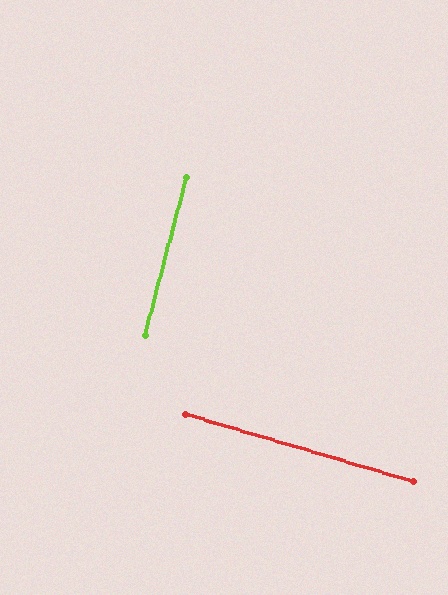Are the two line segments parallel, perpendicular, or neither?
Perpendicular — they meet at approximately 88°.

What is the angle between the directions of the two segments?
Approximately 88 degrees.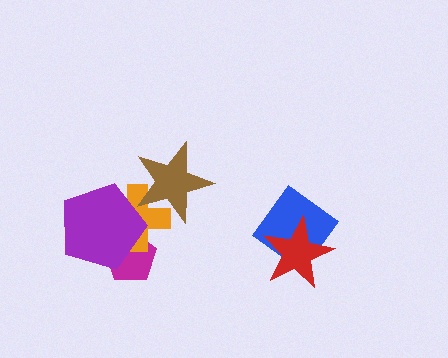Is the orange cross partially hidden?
Yes, it is partially covered by another shape.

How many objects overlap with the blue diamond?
1 object overlaps with the blue diamond.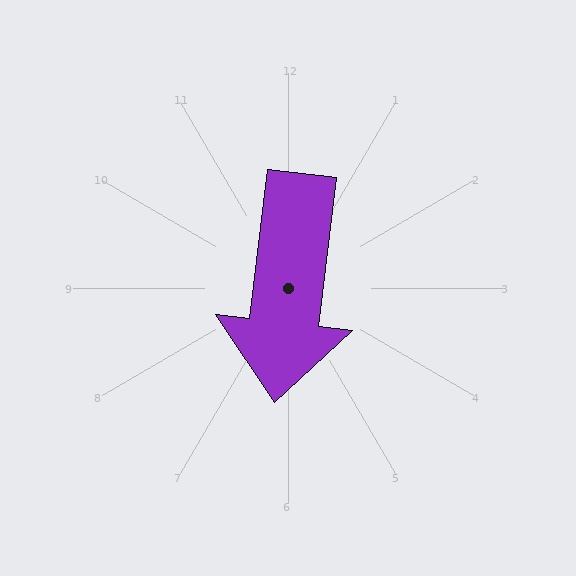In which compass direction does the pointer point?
South.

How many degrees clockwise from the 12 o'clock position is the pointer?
Approximately 187 degrees.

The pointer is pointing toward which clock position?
Roughly 6 o'clock.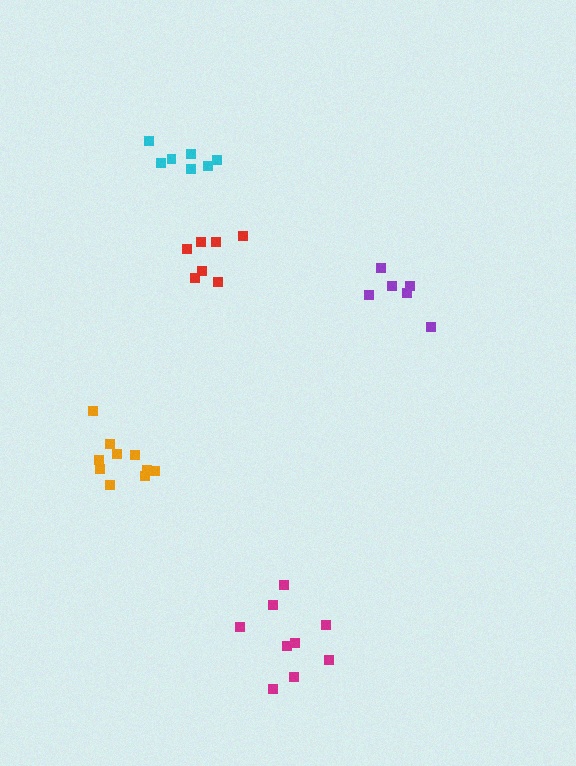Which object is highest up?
The cyan cluster is topmost.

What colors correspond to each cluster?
The clusters are colored: cyan, magenta, purple, red, orange.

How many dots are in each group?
Group 1: 7 dots, Group 2: 9 dots, Group 3: 6 dots, Group 4: 7 dots, Group 5: 10 dots (39 total).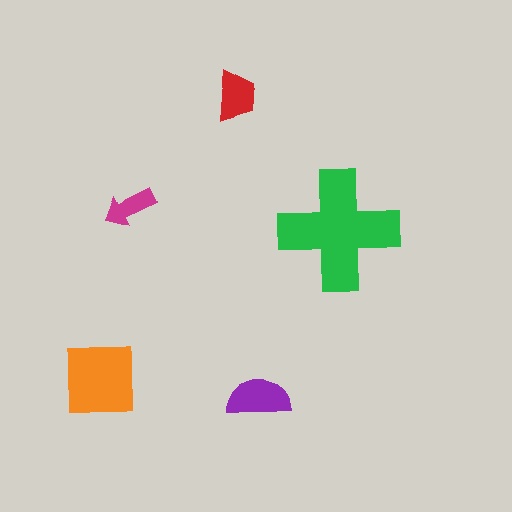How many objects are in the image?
There are 5 objects in the image.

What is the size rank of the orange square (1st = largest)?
2nd.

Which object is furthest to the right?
The green cross is rightmost.